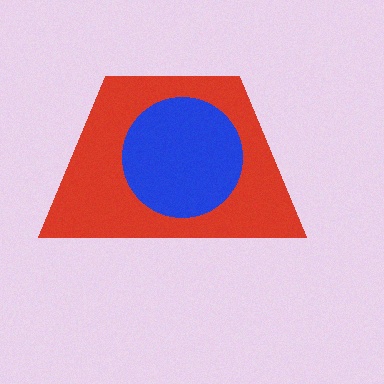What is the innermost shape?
The blue circle.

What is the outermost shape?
The red trapezoid.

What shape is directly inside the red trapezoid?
The blue circle.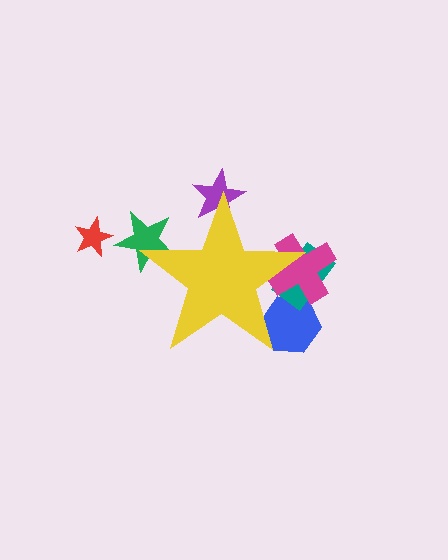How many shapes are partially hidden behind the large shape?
5 shapes are partially hidden.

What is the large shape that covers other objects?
A yellow star.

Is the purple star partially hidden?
Yes, the purple star is partially hidden behind the yellow star.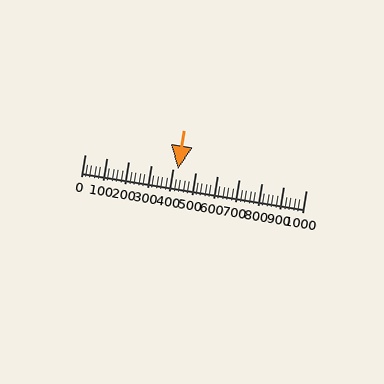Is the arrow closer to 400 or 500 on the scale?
The arrow is closer to 400.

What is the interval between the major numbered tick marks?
The major tick marks are spaced 100 units apart.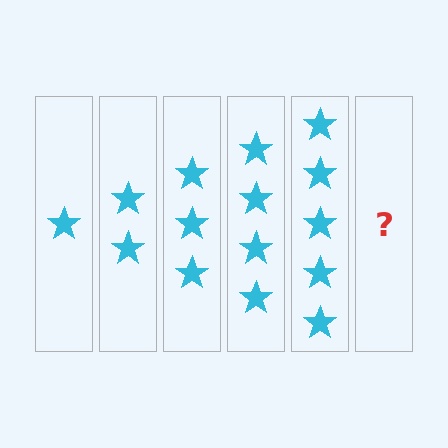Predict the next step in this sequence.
The next step is 6 stars.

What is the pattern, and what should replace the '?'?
The pattern is that each step adds one more star. The '?' should be 6 stars.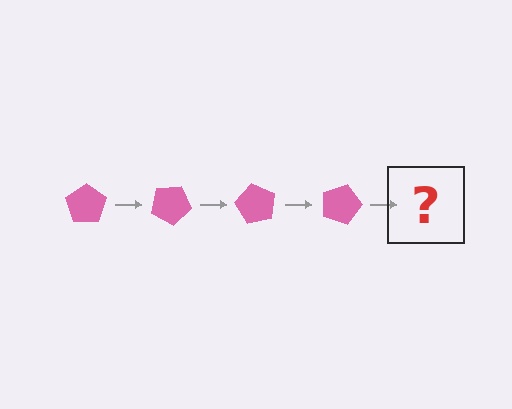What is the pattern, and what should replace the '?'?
The pattern is that the pentagon rotates 30 degrees each step. The '?' should be a pink pentagon rotated 120 degrees.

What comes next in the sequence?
The next element should be a pink pentagon rotated 120 degrees.